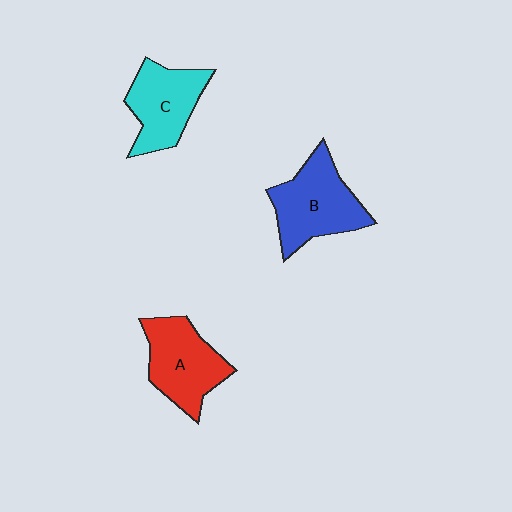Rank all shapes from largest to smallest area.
From largest to smallest: B (blue), A (red), C (cyan).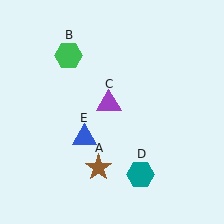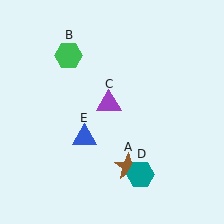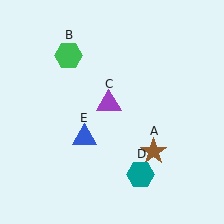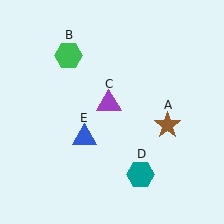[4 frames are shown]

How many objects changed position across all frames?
1 object changed position: brown star (object A).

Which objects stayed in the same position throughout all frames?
Green hexagon (object B) and purple triangle (object C) and teal hexagon (object D) and blue triangle (object E) remained stationary.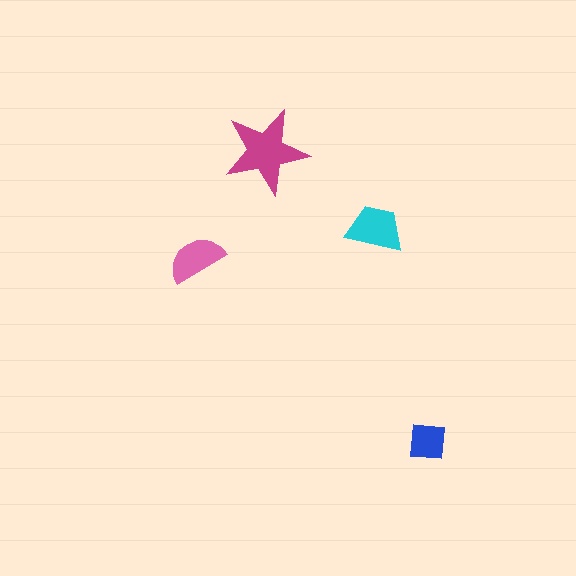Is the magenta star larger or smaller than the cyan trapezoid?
Larger.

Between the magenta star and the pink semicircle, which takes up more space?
The magenta star.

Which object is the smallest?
The blue square.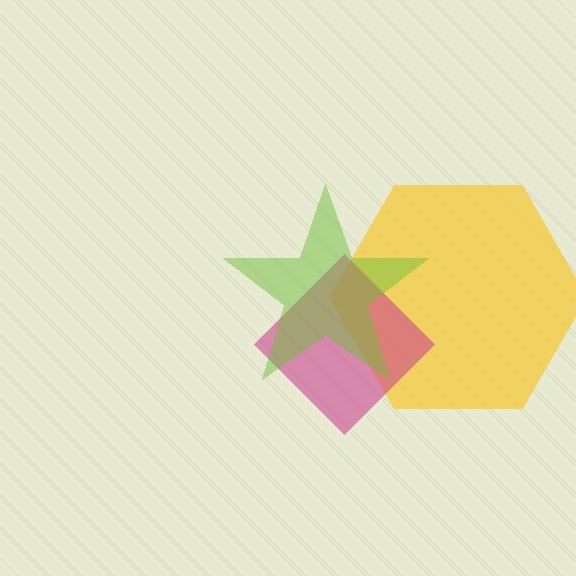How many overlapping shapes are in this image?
There are 3 overlapping shapes in the image.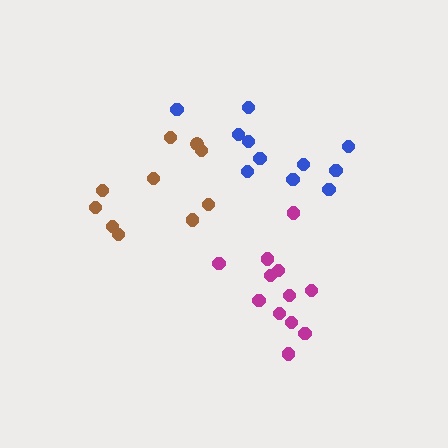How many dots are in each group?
Group 1: 12 dots, Group 2: 10 dots, Group 3: 11 dots (33 total).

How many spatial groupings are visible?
There are 3 spatial groupings.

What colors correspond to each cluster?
The clusters are colored: magenta, brown, blue.